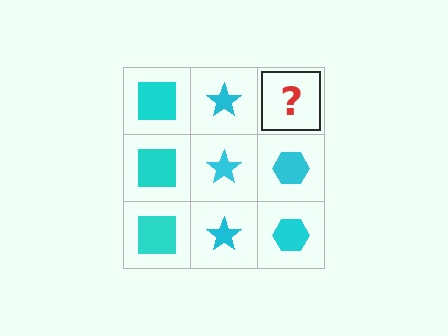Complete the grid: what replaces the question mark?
The question mark should be replaced with a cyan hexagon.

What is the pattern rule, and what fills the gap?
The rule is that each column has a consistent shape. The gap should be filled with a cyan hexagon.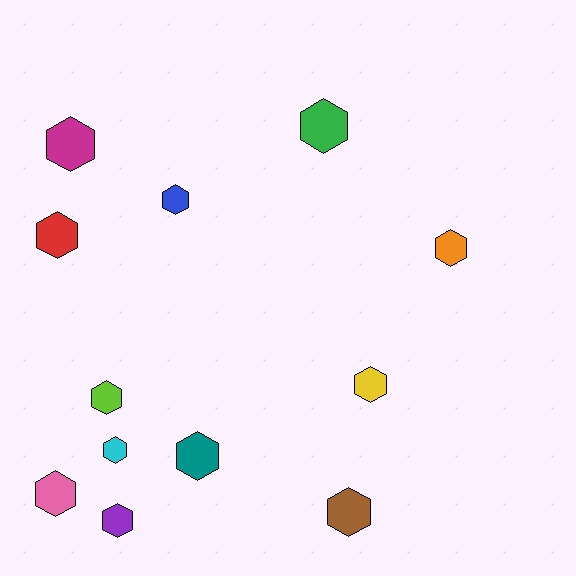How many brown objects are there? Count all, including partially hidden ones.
There is 1 brown object.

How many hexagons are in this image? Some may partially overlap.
There are 12 hexagons.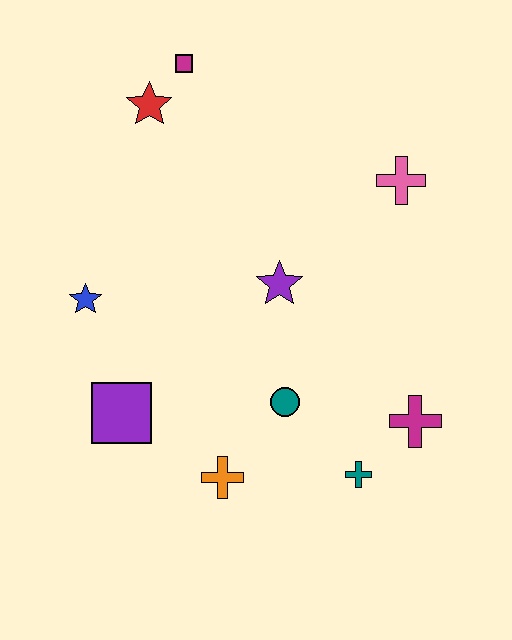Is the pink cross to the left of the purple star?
No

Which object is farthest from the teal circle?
The magenta square is farthest from the teal circle.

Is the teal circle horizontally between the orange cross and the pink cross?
Yes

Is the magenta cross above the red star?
No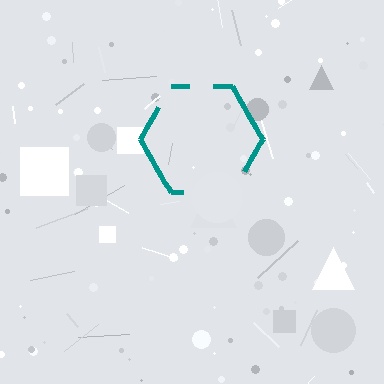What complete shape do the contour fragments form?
The contour fragments form a hexagon.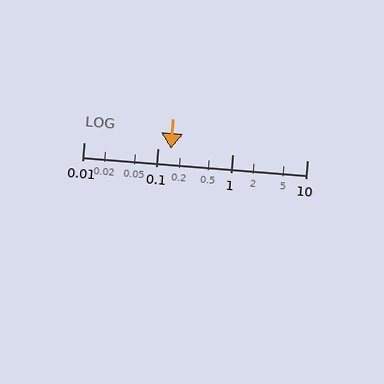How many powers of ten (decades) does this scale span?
The scale spans 3 decades, from 0.01 to 10.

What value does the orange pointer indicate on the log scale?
The pointer indicates approximately 0.15.